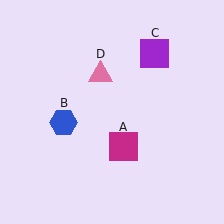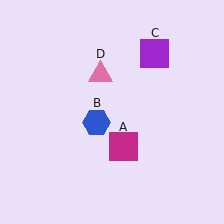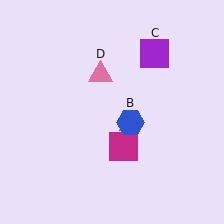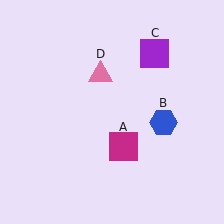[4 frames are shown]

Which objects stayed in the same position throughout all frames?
Magenta square (object A) and purple square (object C) and pink triangle (object D) remained stationary.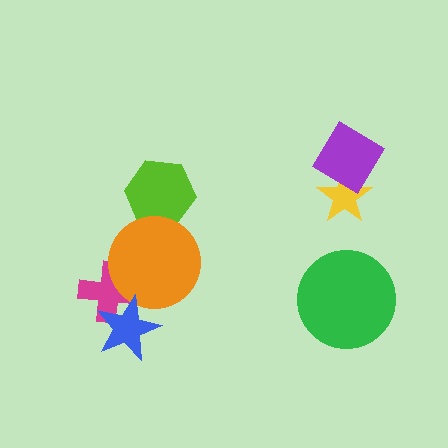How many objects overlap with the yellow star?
1 object overlaps with the yellow star.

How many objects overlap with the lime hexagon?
1 object overlaps with the lime hexagon.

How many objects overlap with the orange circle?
3 objects overlap with the orange circle.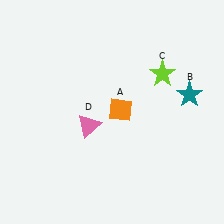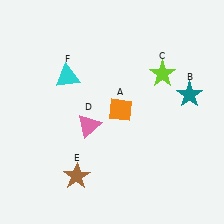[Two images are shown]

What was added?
A brown star (E), a cyan triangle (F) were added in Image 2.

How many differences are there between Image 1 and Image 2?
There are 2 differences between the two images.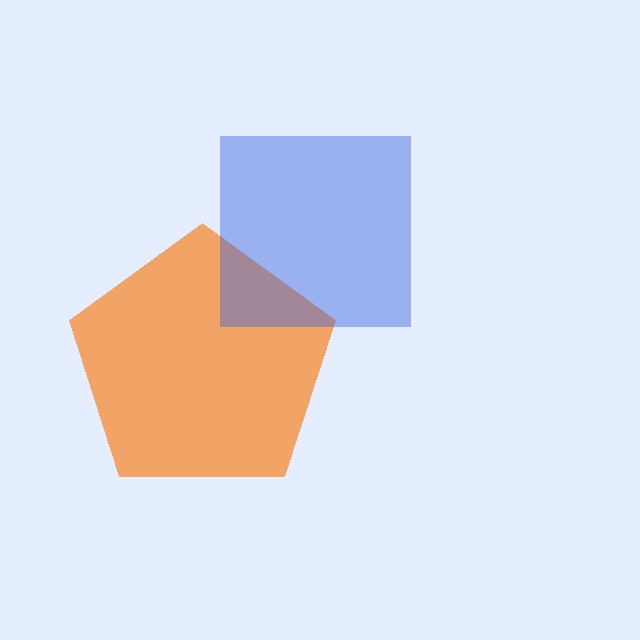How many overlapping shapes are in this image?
There are 2 overlapping shapes in the image.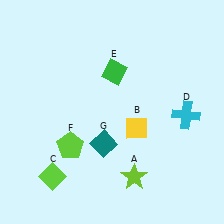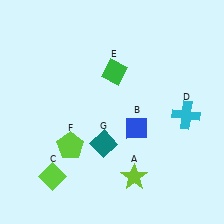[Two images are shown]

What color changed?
The diamond (B) changed from yellow in Image 1 to blue in Image 2.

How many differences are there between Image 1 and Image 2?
There is 1 difference between the two images.